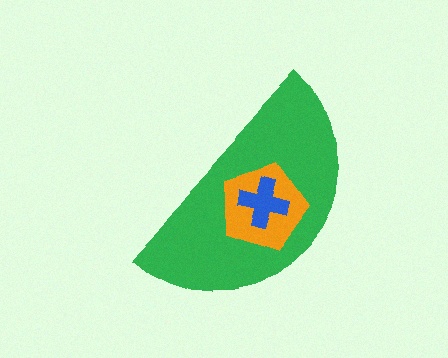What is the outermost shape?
The green semicircle.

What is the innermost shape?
The blue cross.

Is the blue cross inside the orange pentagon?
Yes.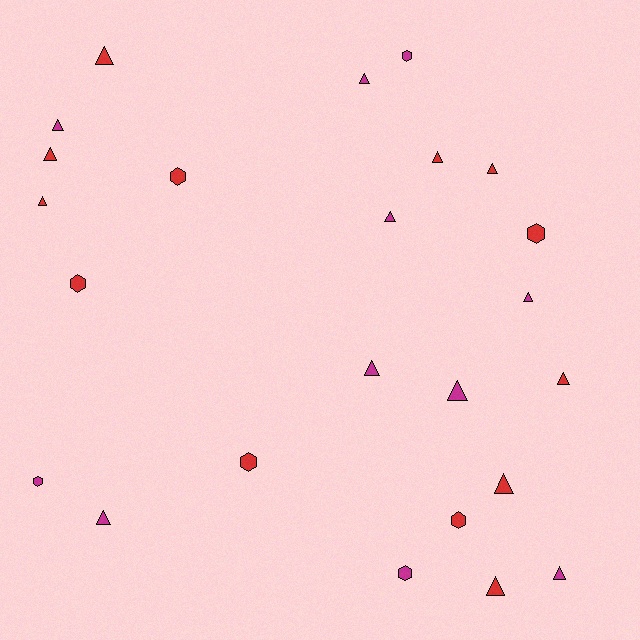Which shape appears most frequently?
Triangle, with 16 objects.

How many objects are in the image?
There are 24 objects.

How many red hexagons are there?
There are 5 red hexagons.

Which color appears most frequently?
Red, with 13 objects.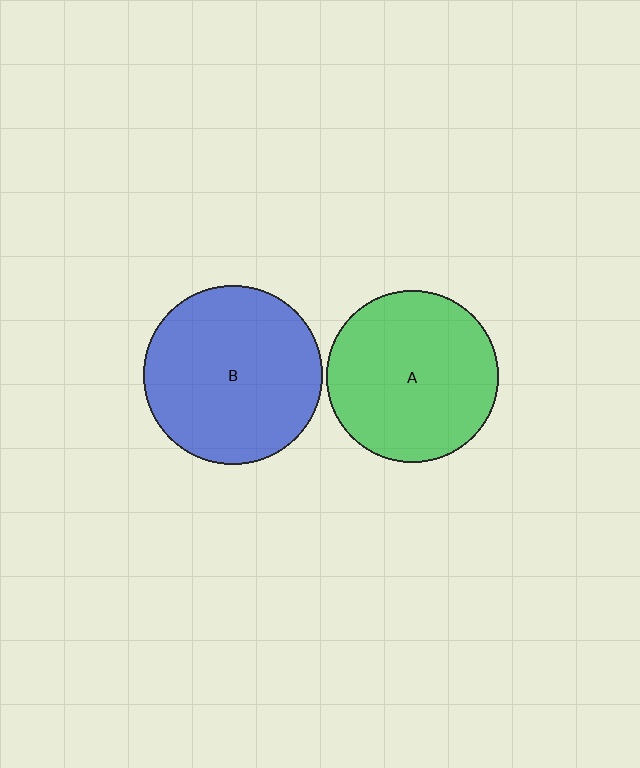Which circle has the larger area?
Circle B (blue).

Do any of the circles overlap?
No, none of the circles overlap.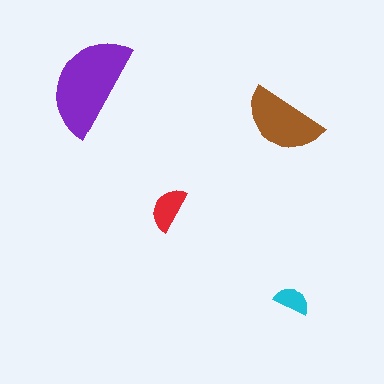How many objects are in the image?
There are 4 objects in the image.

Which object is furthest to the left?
The purple semicircle is leftmost.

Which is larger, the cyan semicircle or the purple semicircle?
The purple one.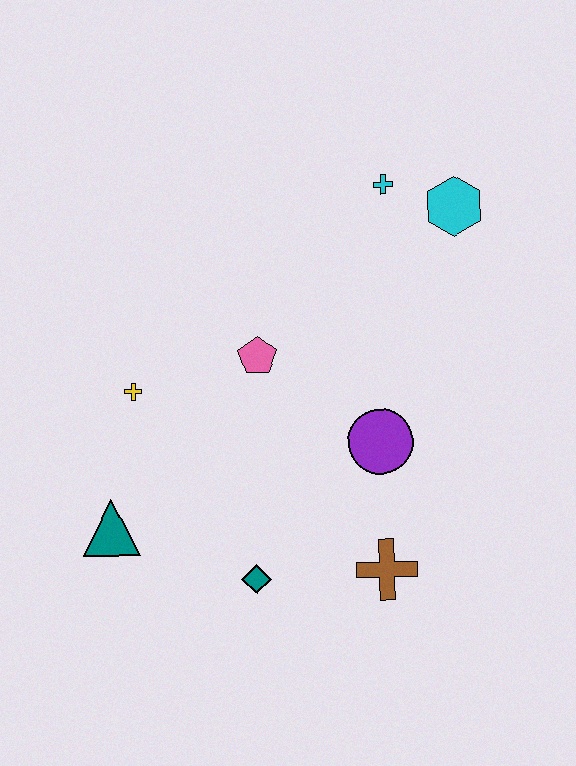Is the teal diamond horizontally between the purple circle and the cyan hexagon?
No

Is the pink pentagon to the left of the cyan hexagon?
Yes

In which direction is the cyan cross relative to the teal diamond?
The cyan cross is above the teal diamond.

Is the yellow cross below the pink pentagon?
Yes